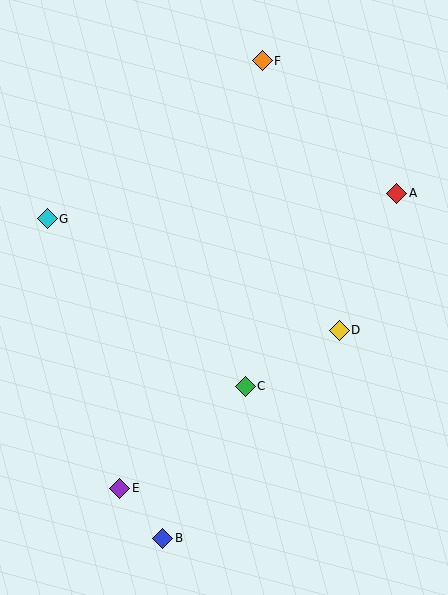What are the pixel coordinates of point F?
Point F is at (262, 61).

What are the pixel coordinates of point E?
Point E is at (120, 488).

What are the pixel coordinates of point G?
Point G is at (47, 219).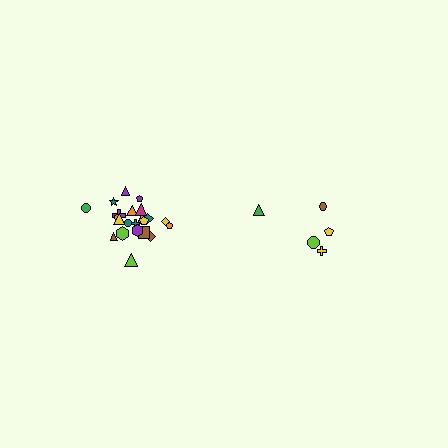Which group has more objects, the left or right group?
The left group.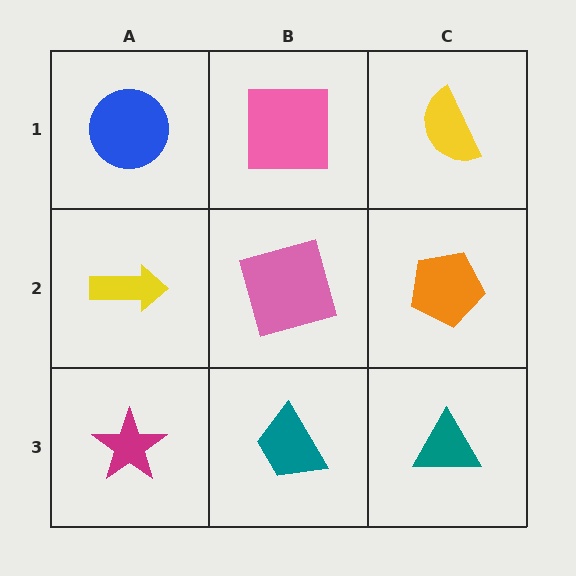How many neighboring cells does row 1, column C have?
2.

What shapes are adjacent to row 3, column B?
A pink square (row 2, column B), a magenta star (row 3, column A), a teal triangle (row 3, column C).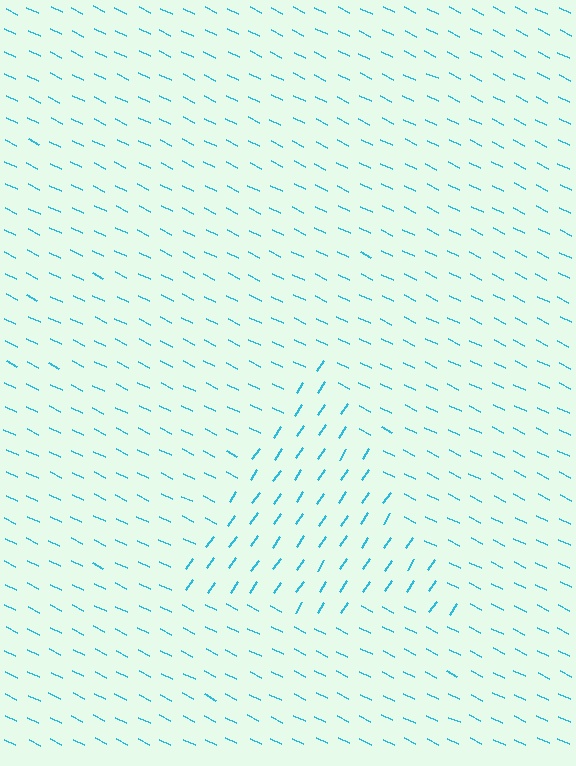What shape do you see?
I see a triangle.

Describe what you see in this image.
The image is filled with small cyan line segments. A triangle region in the image has lines oriented differently from the surrounding lines, creating a visible texture boundary.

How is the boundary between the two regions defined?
The boundary is defined purely by a change in line orientation (approximately 82 degrees difference). All lines are the same color and thickness.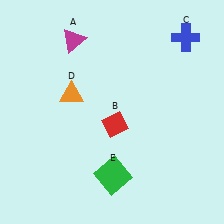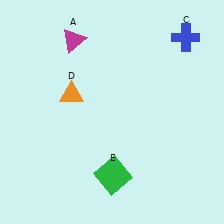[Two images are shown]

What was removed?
The red diamond (B) was removed in Image 2.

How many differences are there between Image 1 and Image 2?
There is 1 difference between the two images.